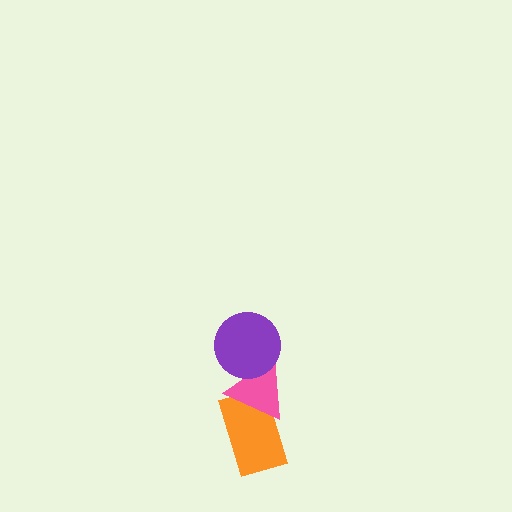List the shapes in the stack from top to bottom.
From top to bottom: the purple circle, the pink triangle, the orange rectangle.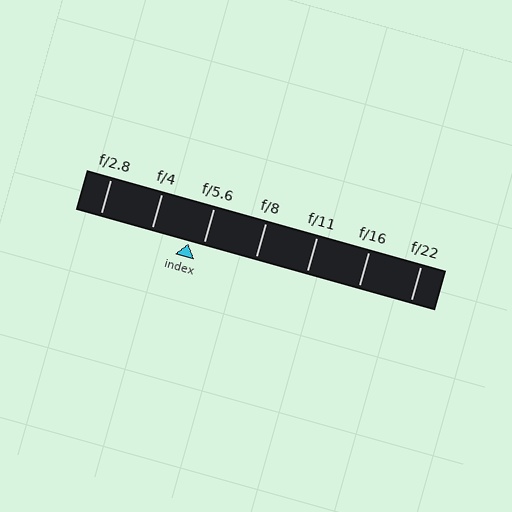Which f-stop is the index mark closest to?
The index mark is closest to f/5.6.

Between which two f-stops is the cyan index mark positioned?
The index mark is between f/4 and f/5.6.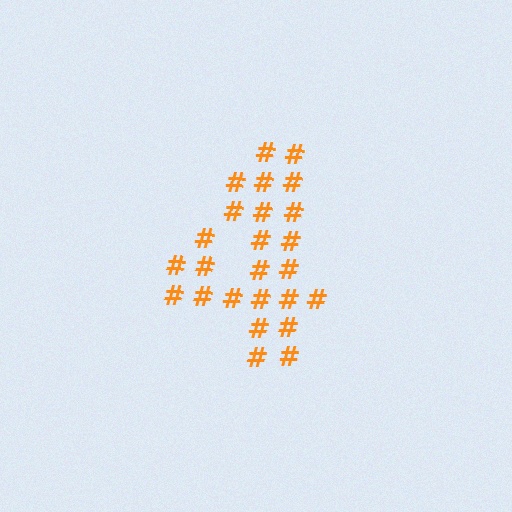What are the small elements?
The small elements are hash symbols.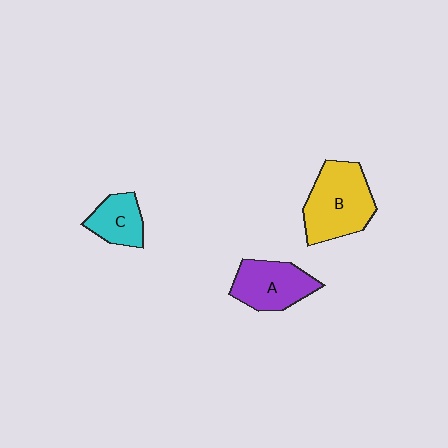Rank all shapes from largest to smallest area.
From largest to smallest: B (yellow), A (purple), C (cyan).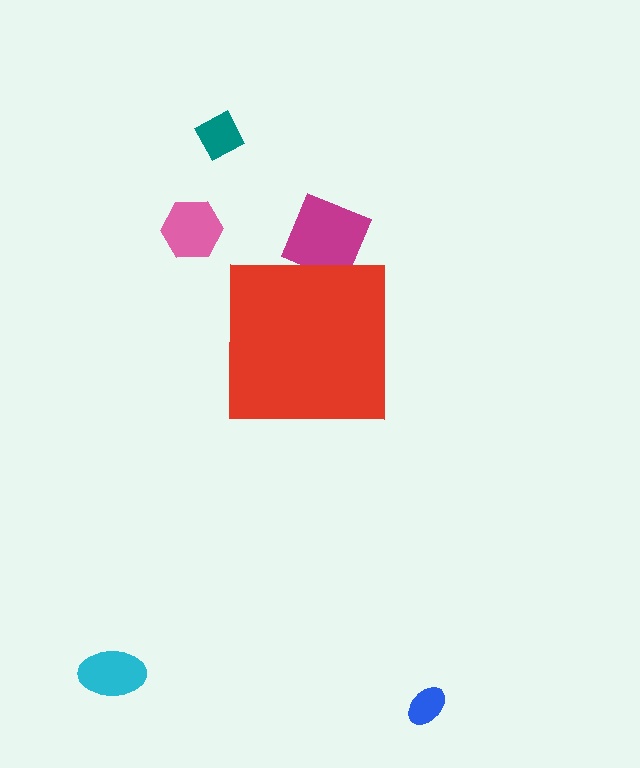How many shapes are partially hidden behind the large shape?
1 shape is partially hidden.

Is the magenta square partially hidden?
Yes, the magenta square is partially hidden behind the red square.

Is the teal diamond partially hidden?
No, the teal diamond is fully visible.